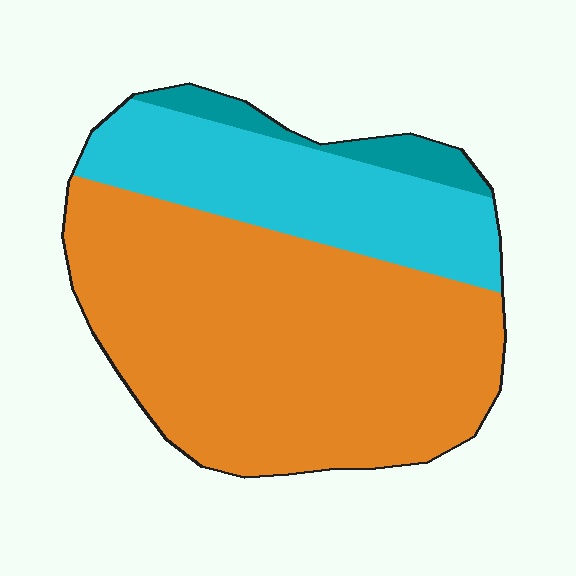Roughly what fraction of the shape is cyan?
Cyan covers 27% of the shape.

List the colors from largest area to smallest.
From largest to smallest: orange, cyan, teal.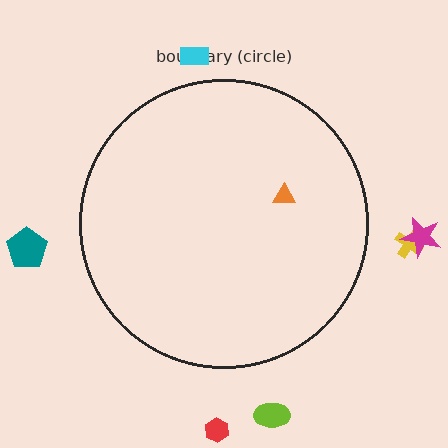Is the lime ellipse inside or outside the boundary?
Outside.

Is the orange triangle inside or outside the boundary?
Inside.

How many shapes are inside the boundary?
1 inside, 6 outside.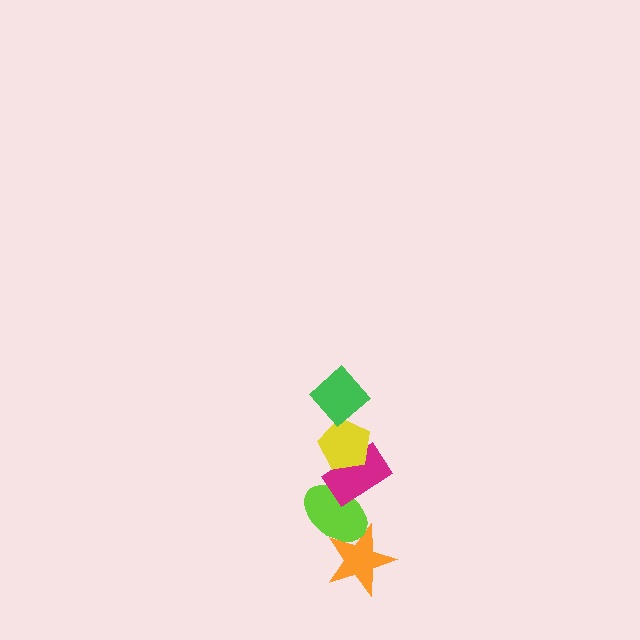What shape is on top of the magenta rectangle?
The yellow pentagon is on top of the magenta rectangle.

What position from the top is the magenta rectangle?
The magenta rectangle is 3rd from the top.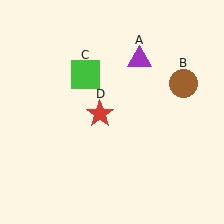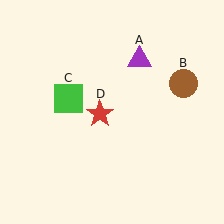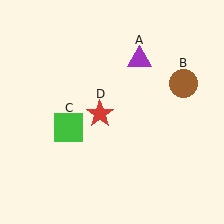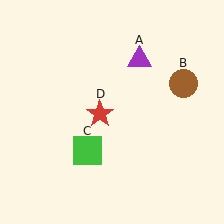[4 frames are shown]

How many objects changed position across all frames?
1 object changed position: green square (object C).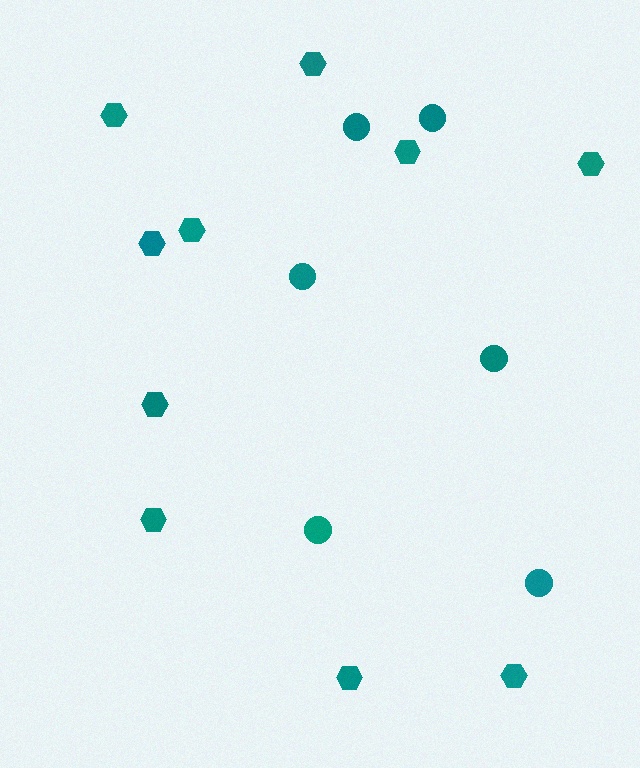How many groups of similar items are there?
There are 2 groups: one group of circles (6) and one group of hexagons (10).